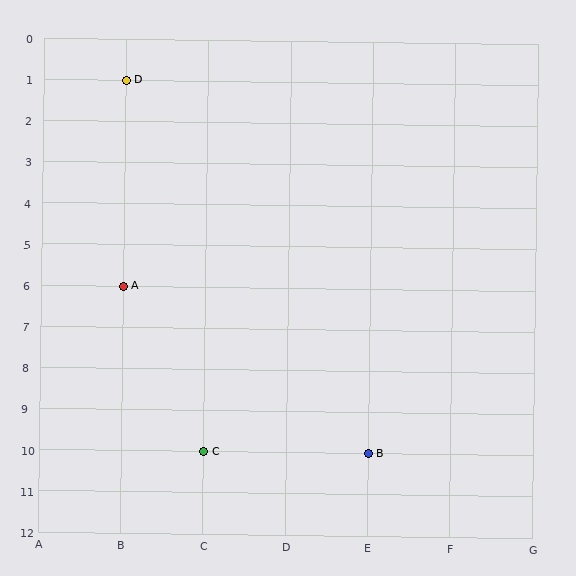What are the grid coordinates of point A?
Point A is at grid coordinates (B, 6).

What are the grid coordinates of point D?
Point D is at grid coordinates (B, 1).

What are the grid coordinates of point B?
Point B is at grid coordinates (E, 10).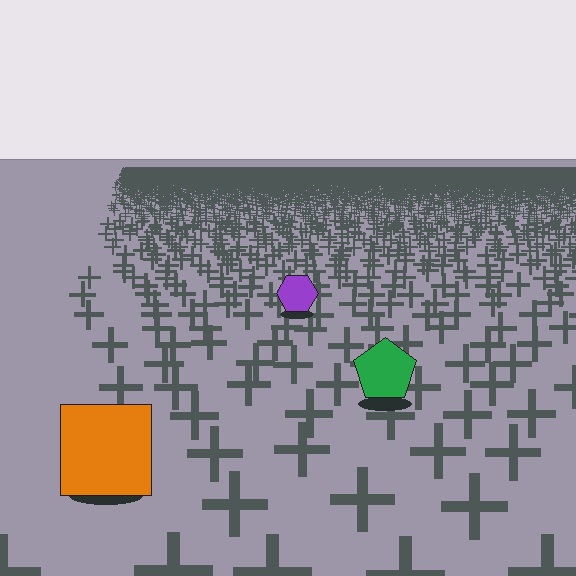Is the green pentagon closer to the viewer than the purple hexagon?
Yes. The green pentagon is closer — you can tell from the texture gradient: the ground texture is coarser near it.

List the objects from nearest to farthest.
From nearest to farthest: the orange square, the green pentagon, the purple hexagon.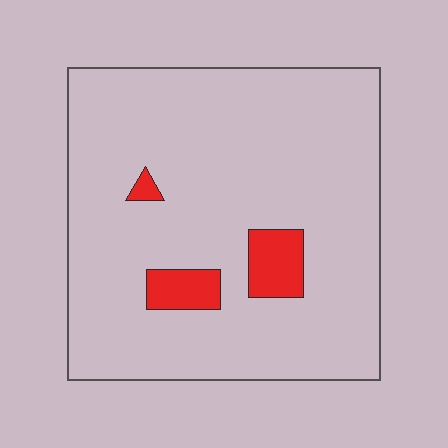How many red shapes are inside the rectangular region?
3.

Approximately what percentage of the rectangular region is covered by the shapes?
Approximately 10%.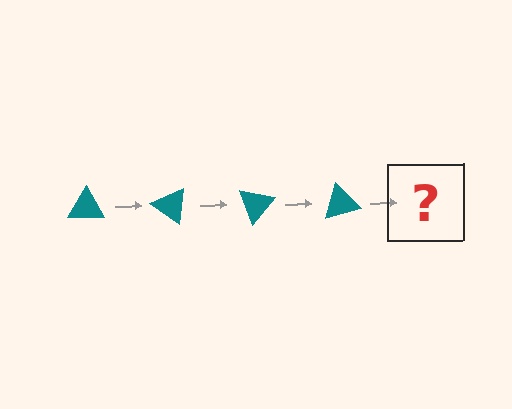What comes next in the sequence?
The next element should be a teal triangle rotated 140 degrees.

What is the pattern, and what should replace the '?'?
The pattern is that the triangle rotates 35 degrees each step. The '?' should be a teal triangle rotated 140 degrees.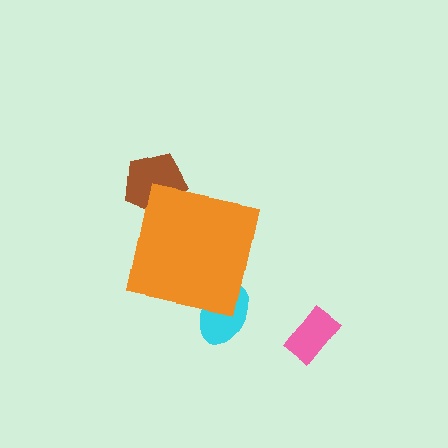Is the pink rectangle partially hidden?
No, the pink rectangle is fully visible.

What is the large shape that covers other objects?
An orange square.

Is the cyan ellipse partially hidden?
Yes, the cyan ellipse is partially hidden behind the orange square.